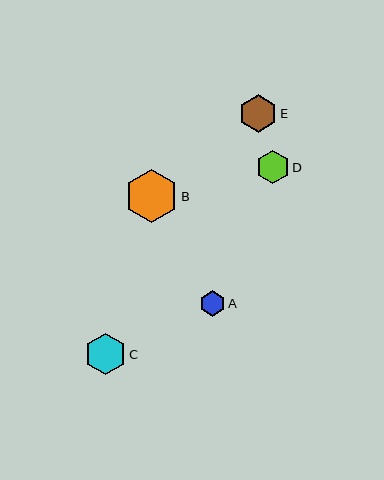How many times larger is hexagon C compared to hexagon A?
Hexagon C is approximately 1.6 times the size of hexagon A.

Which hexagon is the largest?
Hexagon B is the largest with a size of approximately 53 pixels.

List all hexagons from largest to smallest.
From largest to smallest: B, C, E, D, A.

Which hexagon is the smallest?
Hexagon A is the smallest with a size of approximately 25 pixels.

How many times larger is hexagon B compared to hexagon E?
Hexagon B is approximately 1.4 times the size of hexagon E.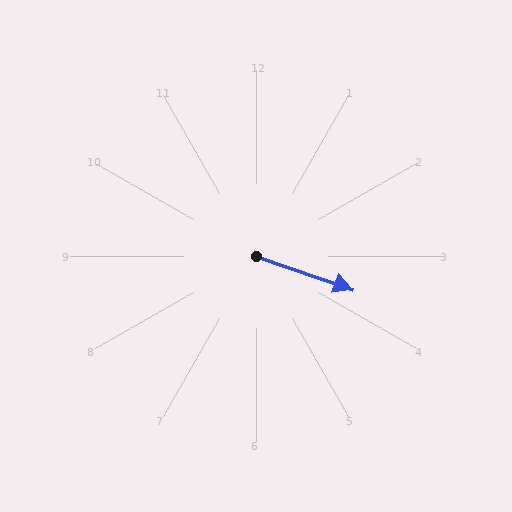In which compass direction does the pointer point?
East.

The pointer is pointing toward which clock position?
Roughly 4 o'clock.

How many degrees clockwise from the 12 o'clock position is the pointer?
Approximately 109 degrees.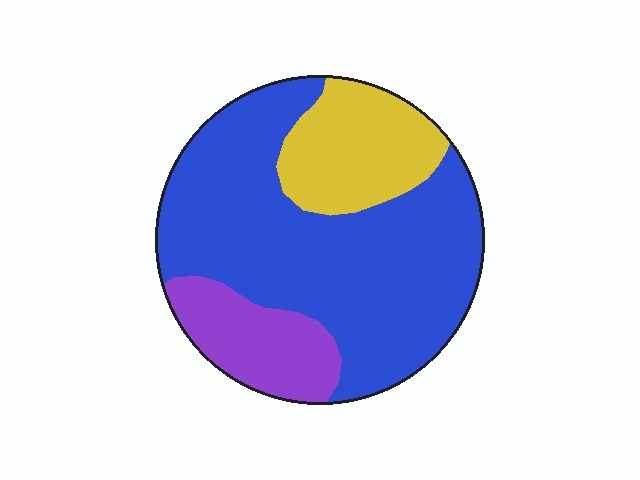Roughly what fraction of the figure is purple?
Purple covers 16% of the figure.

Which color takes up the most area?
Blue, at roughly 65%.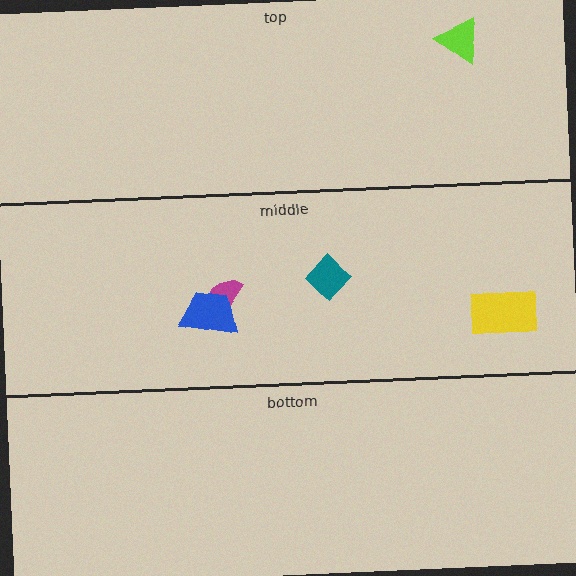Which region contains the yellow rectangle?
The middle region.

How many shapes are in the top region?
1.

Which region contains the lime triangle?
The top region.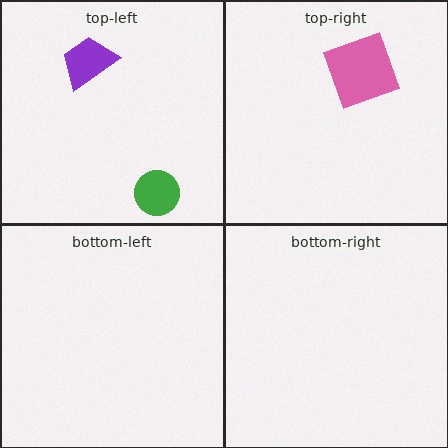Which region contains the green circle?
The top-left region.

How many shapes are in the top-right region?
1.